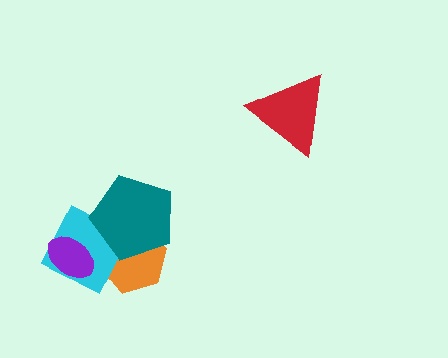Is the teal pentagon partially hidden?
No, no other shape covers it.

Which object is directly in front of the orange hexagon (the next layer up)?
The cyan diamond is directly in front of the orange hexagon.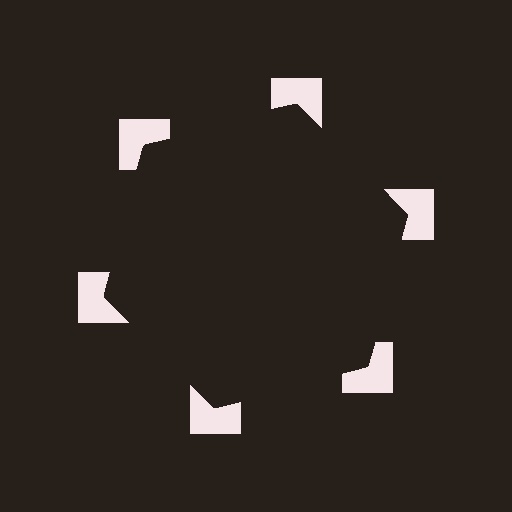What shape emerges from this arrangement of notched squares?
An illusory hexagon — its edges are inferred from the aligned wedge cuts in the notched squares, not physically drawn.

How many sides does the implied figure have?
6 sides.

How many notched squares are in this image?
There are 6 — one at each vertex of the illusory hexagon.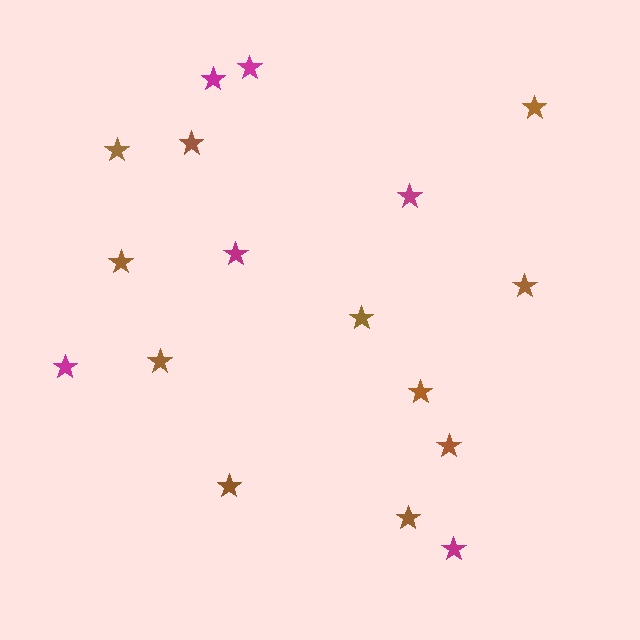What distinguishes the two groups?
There are 2 groups: one group of brown stars (11) and one group of magenta stars (6).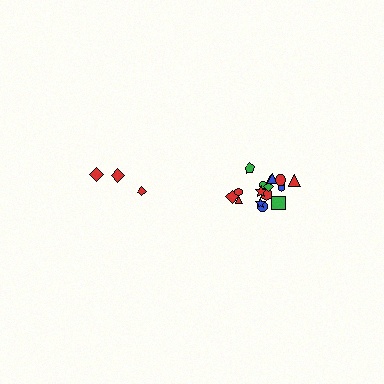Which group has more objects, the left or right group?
The right group.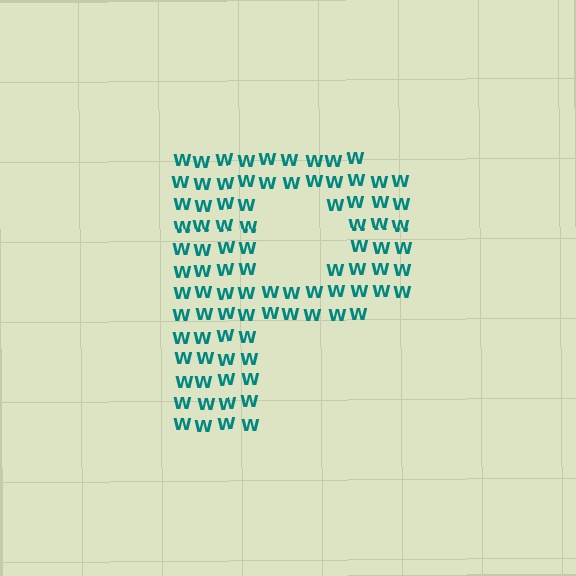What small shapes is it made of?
It is made of small letter W's.